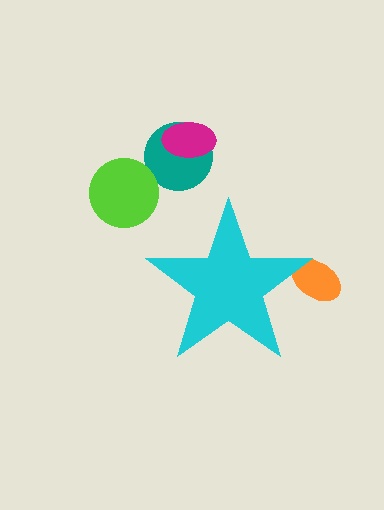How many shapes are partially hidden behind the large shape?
1 shape is partially hidden.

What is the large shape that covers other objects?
A cyan star.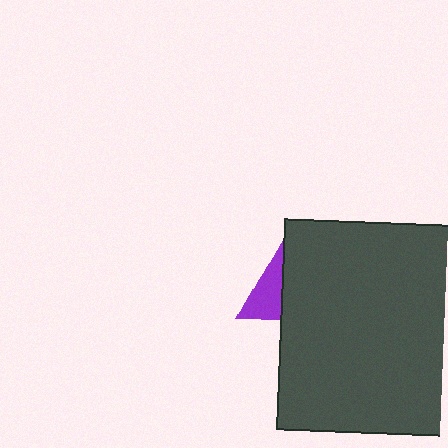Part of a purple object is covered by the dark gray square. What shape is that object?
It is a triangle.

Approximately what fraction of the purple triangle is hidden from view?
Roughly 64% of the purple triangle is hidden behind the dark gray square.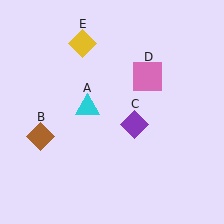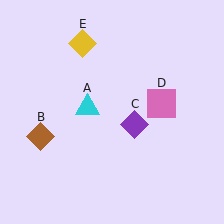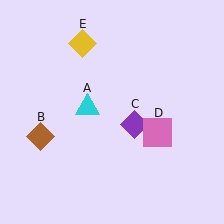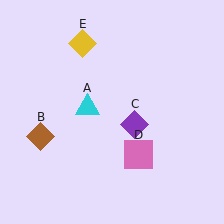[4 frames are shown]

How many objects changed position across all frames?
1 object changed position: pink square (object D).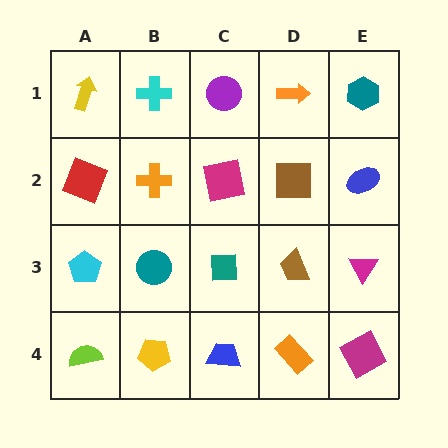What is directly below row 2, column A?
A cyan pentagon.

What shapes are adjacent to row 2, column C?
A purple circle (row 1, column C), a teal square (row 3, column C), an orange cross (row 2, column B), a brown square (row 2, column D).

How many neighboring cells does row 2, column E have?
3.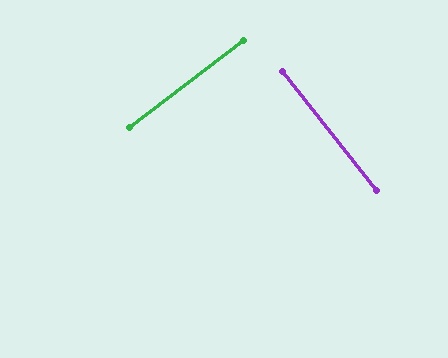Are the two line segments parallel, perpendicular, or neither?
Perpendicular — they meet at approximately 89°.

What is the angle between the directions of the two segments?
Approximately 89 degrees.